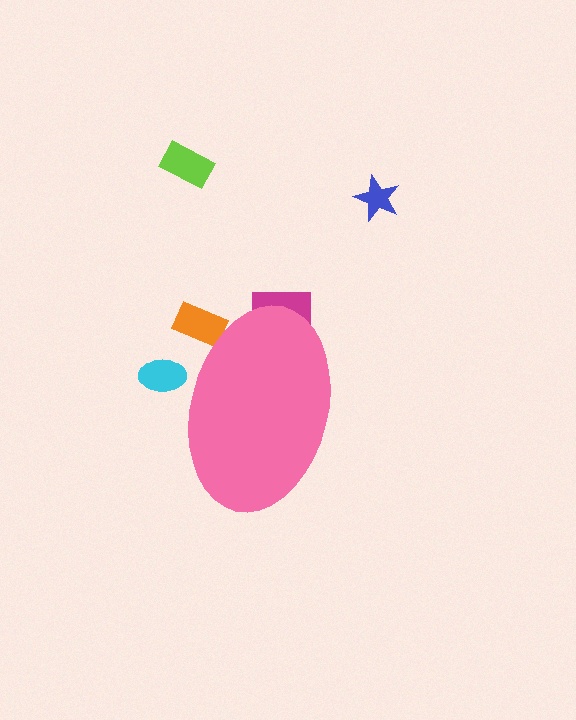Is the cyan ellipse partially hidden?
Yes, the cyan ellipse is partially hidden behind the pink ellipse.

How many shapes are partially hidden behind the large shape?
3 shapes are partially hidden.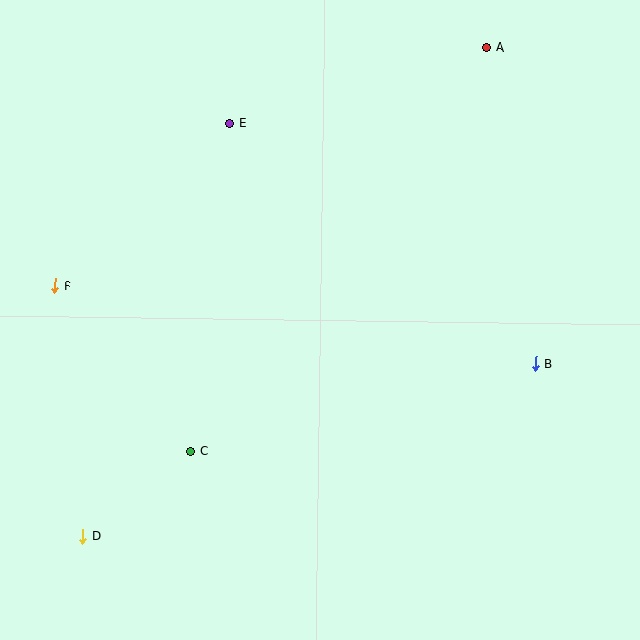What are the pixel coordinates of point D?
Point D is at (83, 536).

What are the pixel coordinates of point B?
Point B is at (536, 364).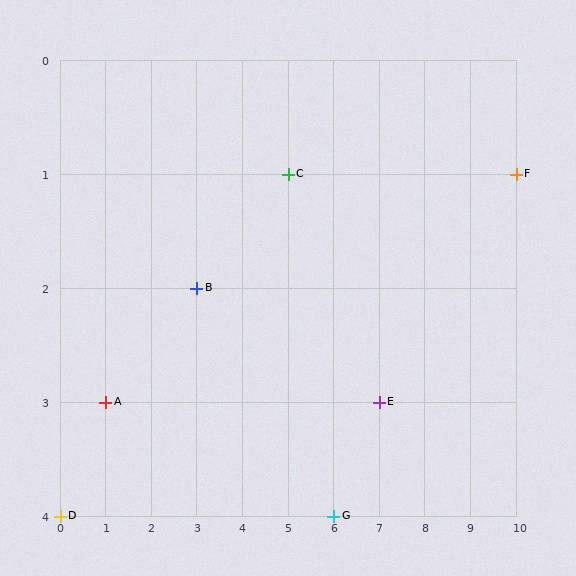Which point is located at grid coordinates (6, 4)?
Point G is at (6, 4).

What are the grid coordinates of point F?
Point F is at grid coordinates (10, 1).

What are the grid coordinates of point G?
Point G is at grid coordinates (6, 4).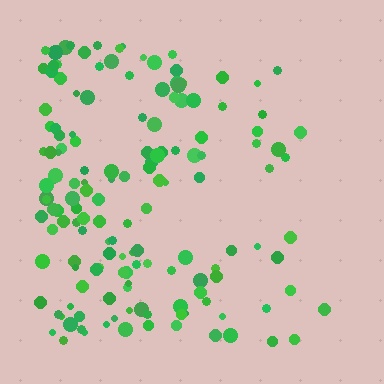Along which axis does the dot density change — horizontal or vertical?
Horizontal.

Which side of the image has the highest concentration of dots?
The left.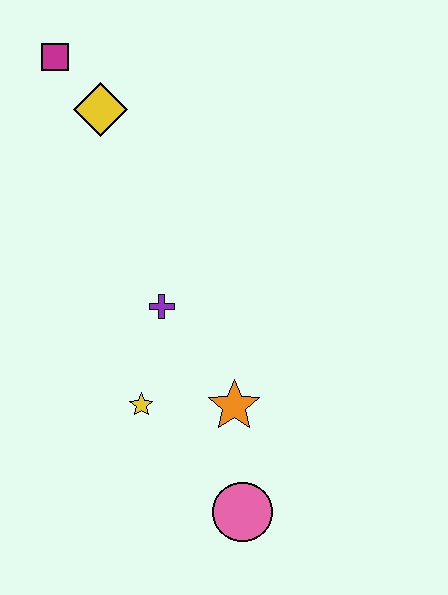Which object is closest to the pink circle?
The orange star is closest to the pink circle.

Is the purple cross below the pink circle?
No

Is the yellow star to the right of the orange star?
No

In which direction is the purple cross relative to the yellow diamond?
The purple cross is below the yellow diamond.